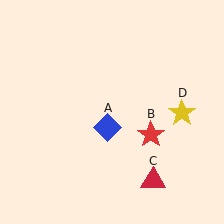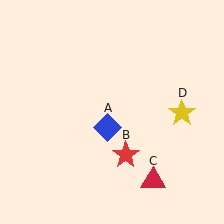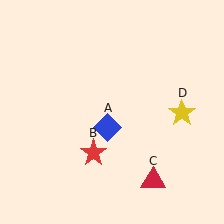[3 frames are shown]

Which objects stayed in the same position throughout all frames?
Blue diamond (object A) and red triangle (object C) and yellow star (object D) remained stationary.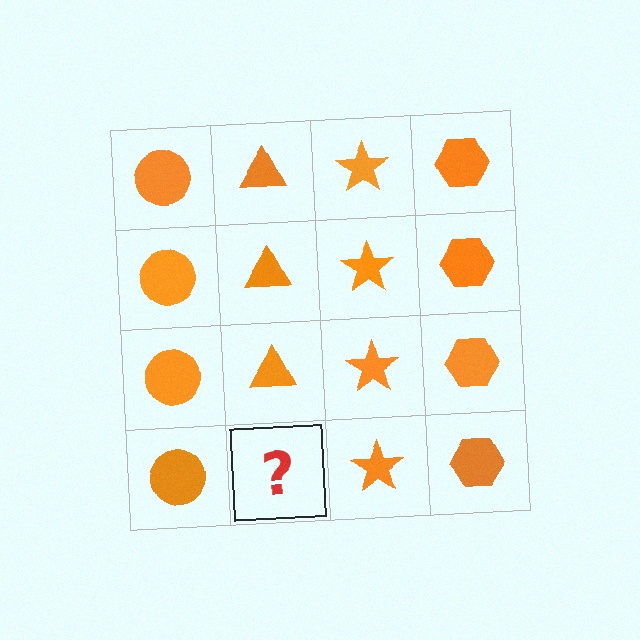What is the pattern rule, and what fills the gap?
The rule is that each column has a consistent shape. The gap should be filled with an orange triangle.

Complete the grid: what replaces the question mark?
The question mark should be replaced with an orange triangle.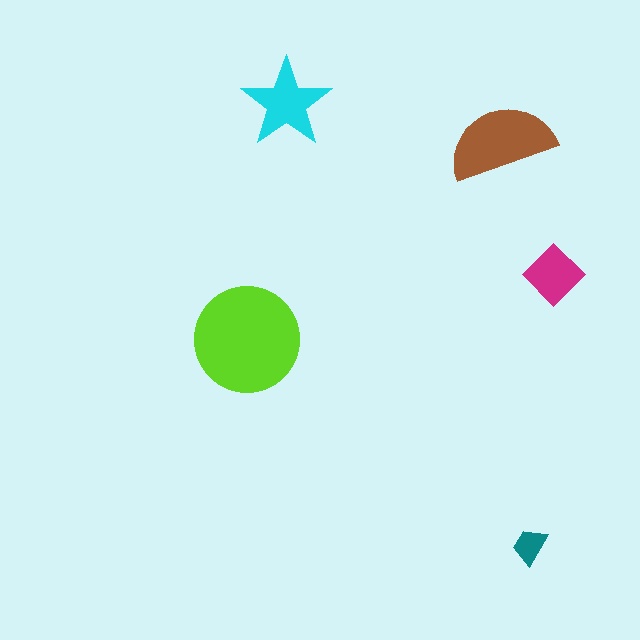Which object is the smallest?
The teal trapezoid.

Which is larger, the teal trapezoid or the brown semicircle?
The brown semicircle.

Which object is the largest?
The lime circle.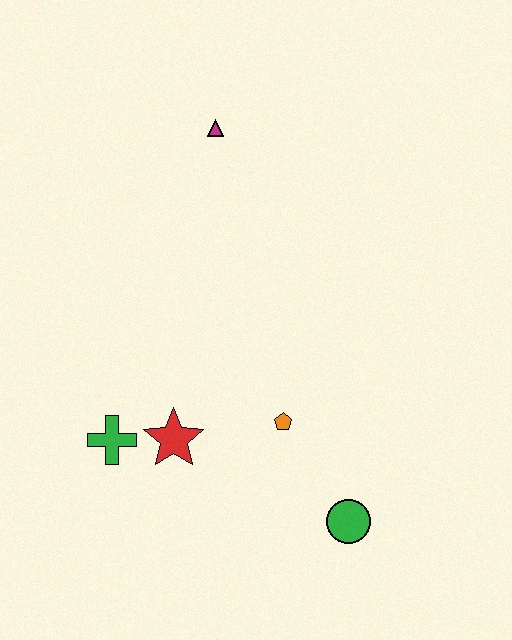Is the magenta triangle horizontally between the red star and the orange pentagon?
Yes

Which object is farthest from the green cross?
The magenta triangle is farthest from the green cross.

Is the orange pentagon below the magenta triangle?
Yes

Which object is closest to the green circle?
The orange pentagon is closest to the green circle.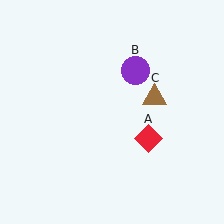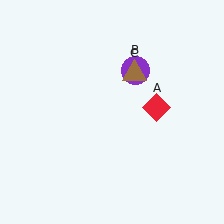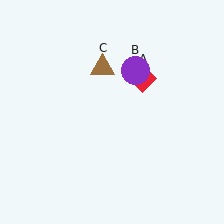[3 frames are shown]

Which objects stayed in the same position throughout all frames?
Purple circle (object B) remained stationary.